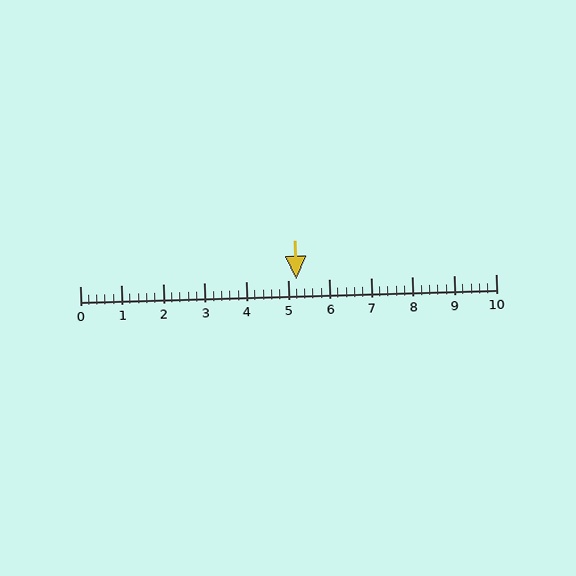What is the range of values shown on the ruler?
The ruler shows values from 0 to 10.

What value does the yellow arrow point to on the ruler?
The yellow arrow points to approximately 5.2.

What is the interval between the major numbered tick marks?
The major tick marks are spaced 1 units apart.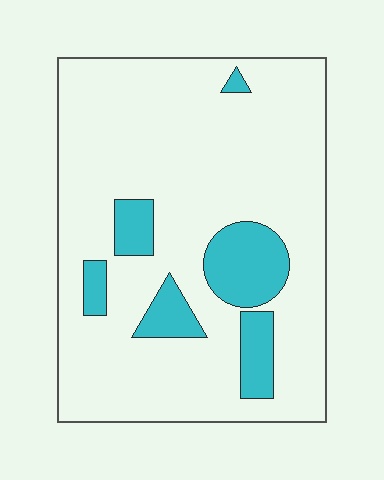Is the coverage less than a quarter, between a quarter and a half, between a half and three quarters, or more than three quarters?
Less than a quarter.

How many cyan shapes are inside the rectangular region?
6.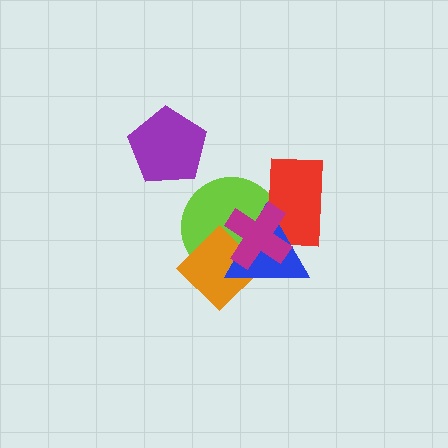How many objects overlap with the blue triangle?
4 objects overlap with the blue triangle.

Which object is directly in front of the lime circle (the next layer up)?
The red rectangle is directly in front of the lime circle.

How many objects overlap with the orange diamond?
3 objects overlap with the orange diamond.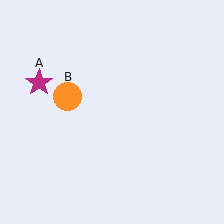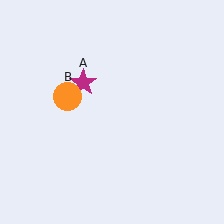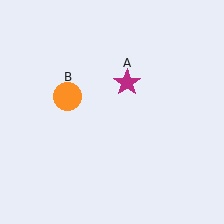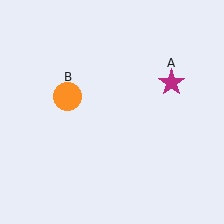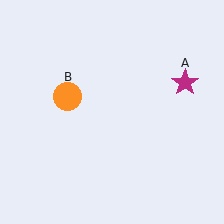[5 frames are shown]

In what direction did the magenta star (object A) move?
The magenta star (object A) moved right.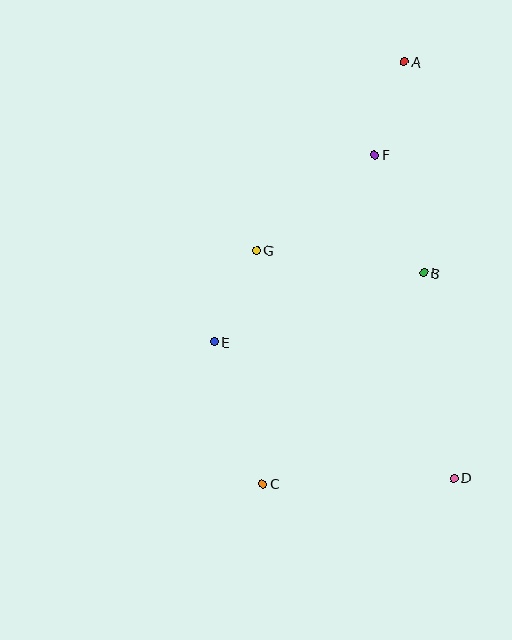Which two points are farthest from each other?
Points A and C are farthest from each other.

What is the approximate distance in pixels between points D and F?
The distance between D and F is approximately 332 pixels.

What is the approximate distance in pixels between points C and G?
The distance between C and G is approximately 234 pixels.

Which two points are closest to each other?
Points A and F are closest to each other.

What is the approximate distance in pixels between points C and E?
The distance between C and E is approximately 150 pixels.